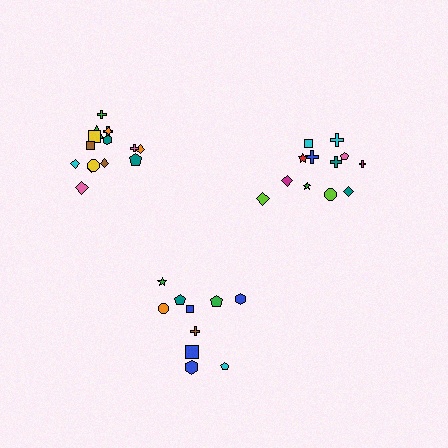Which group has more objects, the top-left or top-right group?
The top-left group.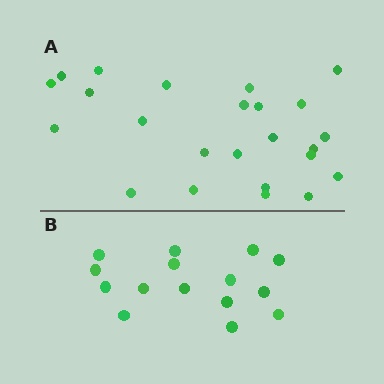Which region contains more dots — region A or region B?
Region A (the top region) has more dots.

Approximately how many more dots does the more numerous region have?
Region A has roughly 8 or so more dots than region B.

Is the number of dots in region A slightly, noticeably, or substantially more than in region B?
Region A has substantially more. The ratio is roughly 1.6 to 1.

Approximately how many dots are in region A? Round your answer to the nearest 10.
About 20 dots. (The exact count is 24, which rounds to 20.)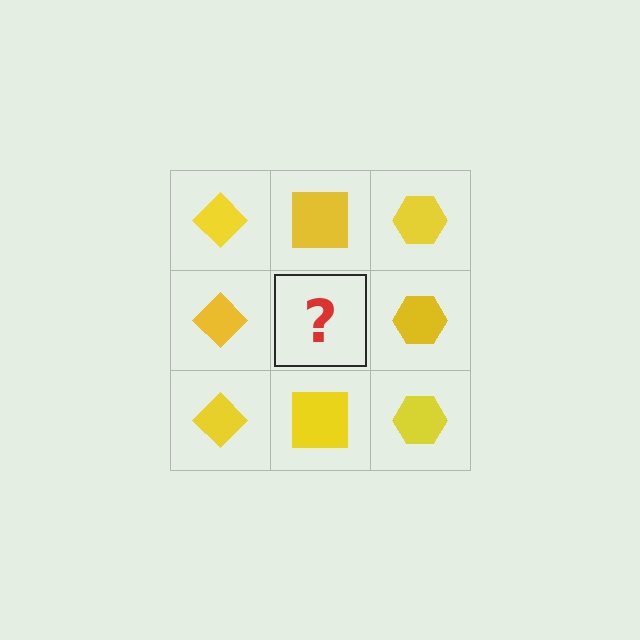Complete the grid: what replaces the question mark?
The question mark should be replaced with a yellow square.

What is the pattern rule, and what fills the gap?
The rule is that each column has a consistent shape. The gap should be filled with a yellow square.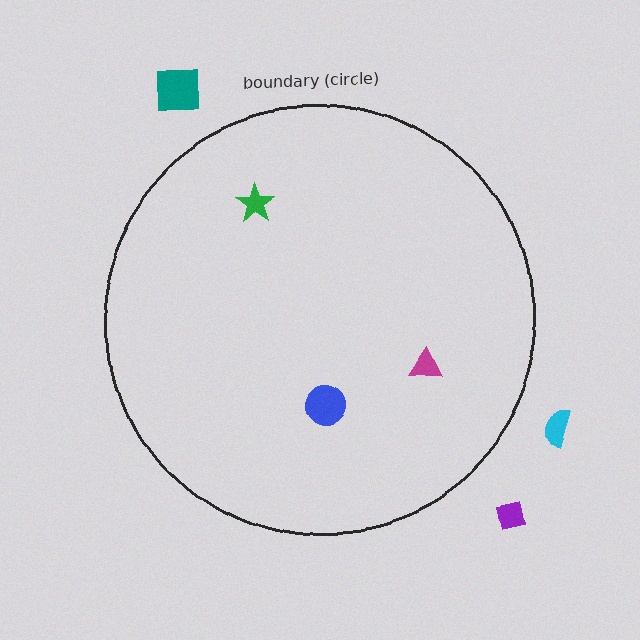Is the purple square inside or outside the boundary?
Outside.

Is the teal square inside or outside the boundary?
Outside.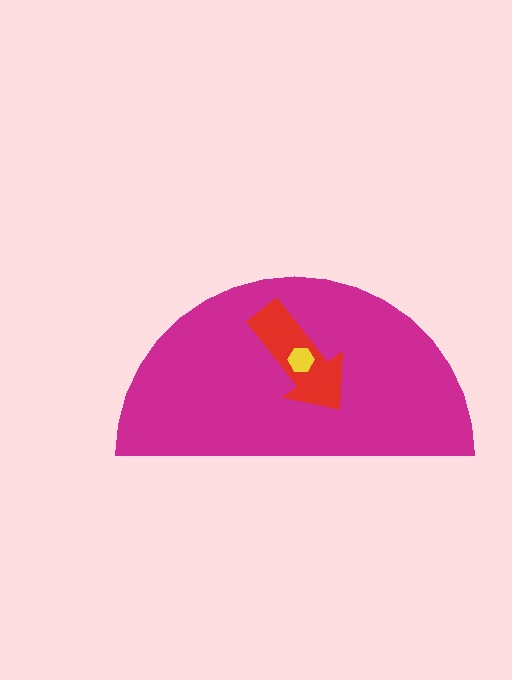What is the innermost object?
The yellow hexagon.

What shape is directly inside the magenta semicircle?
The red arrow.